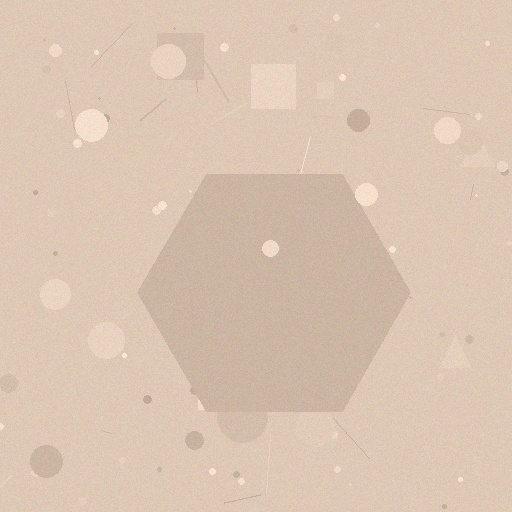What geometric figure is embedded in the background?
A hexagon is embedded in the background.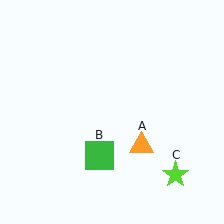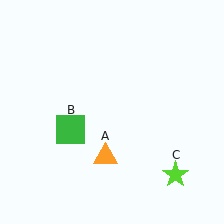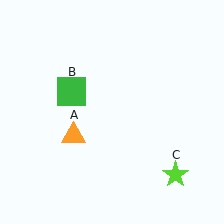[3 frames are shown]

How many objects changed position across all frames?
2 objects changed position: orange triangle (object A), green square (object B).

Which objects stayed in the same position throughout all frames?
Lime star (object C) remained stationary.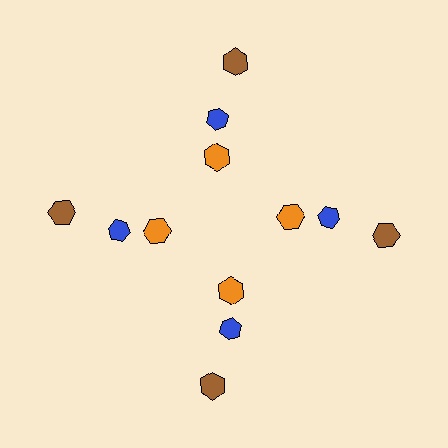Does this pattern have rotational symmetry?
Yes, this pattern has 4-fold rotational symmetry. It looks the same after rotating 90 degrees around the center.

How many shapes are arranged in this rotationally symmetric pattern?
There are 12 shapes, arranged in 4 groups of 3.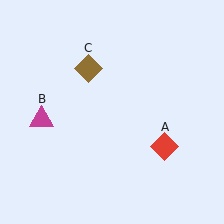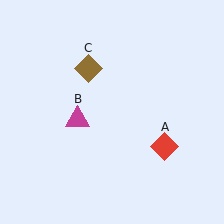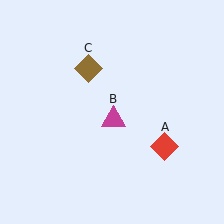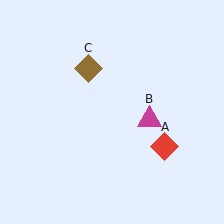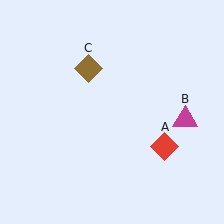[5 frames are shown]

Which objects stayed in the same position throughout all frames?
Red diamond (object A) and brown diamond (object C) remained stationary.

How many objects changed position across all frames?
1 object changed position: magenta triangle (object B).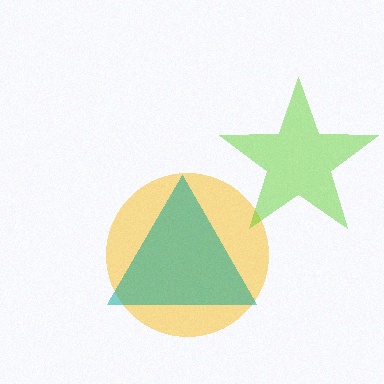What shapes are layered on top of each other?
The layered shapes are: a yellow circle, a teal triangle, a lime star.